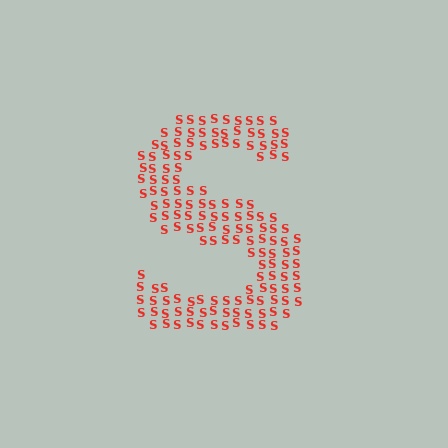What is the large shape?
The large shape is the letter S.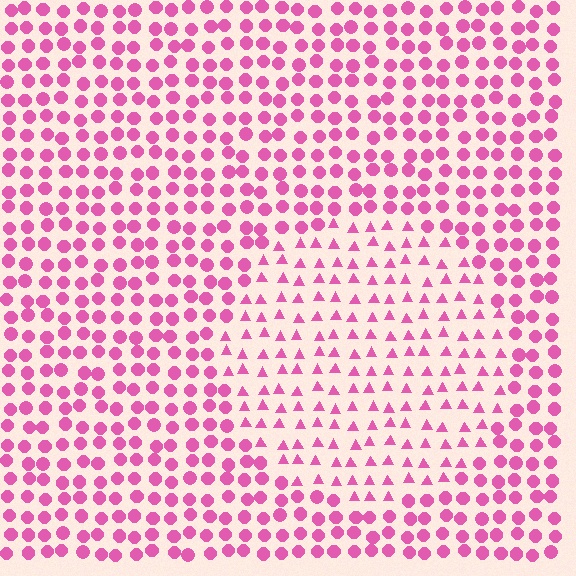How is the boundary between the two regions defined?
The boundary is defined by a change in element shape: triangles inside vs. circles outside. All elements share the same color and spacing.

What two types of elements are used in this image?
The image uses triangles inside the circle region and circles outside it.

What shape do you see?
I see a circle.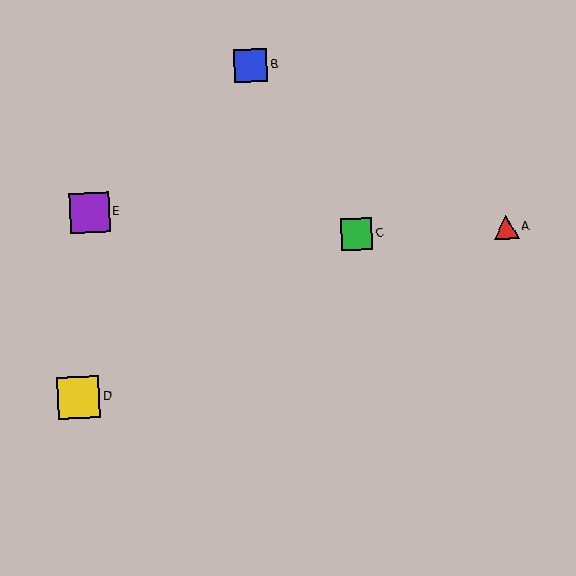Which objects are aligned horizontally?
Objects A, C are aligned horizontally.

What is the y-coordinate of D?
Object D is at y≈397.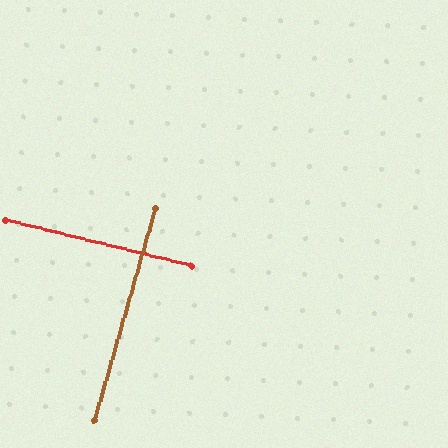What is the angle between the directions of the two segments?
Approximately 88 degrees.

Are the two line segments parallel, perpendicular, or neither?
Perpendicular — they meet at approximately 88°.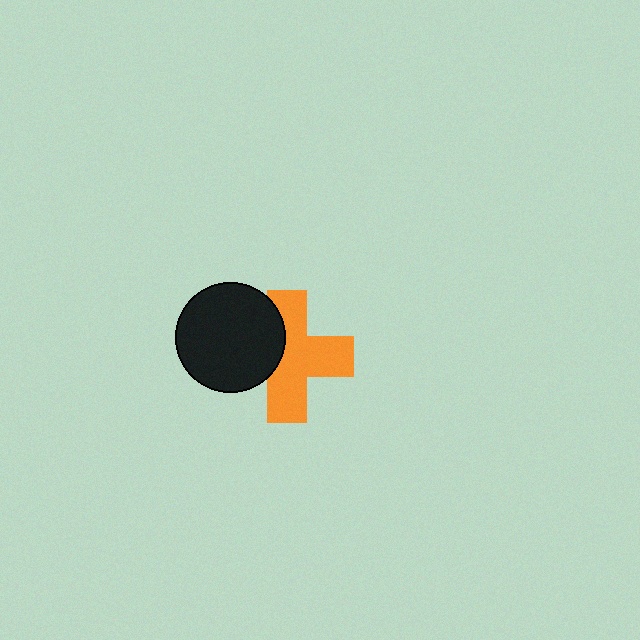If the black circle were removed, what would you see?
You would see the complete orange cross.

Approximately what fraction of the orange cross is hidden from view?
Roughly 32% of the orange cross is hidden behind the black circle.